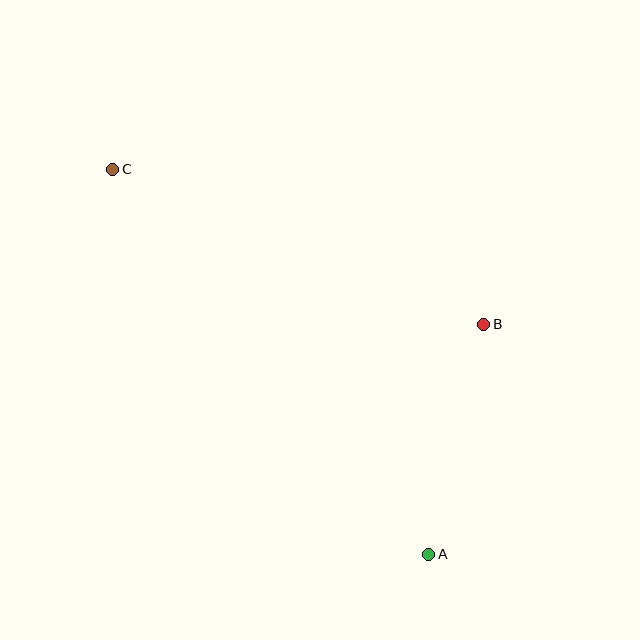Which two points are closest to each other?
Points A and B are closest to each other.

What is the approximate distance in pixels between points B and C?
The distance between B and C is approximately 402 pixels.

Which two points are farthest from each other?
Points A and C are farthest from each other.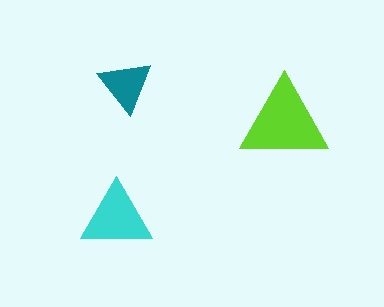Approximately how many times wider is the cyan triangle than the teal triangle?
About 1.5 times wider.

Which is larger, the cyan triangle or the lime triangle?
The lime one.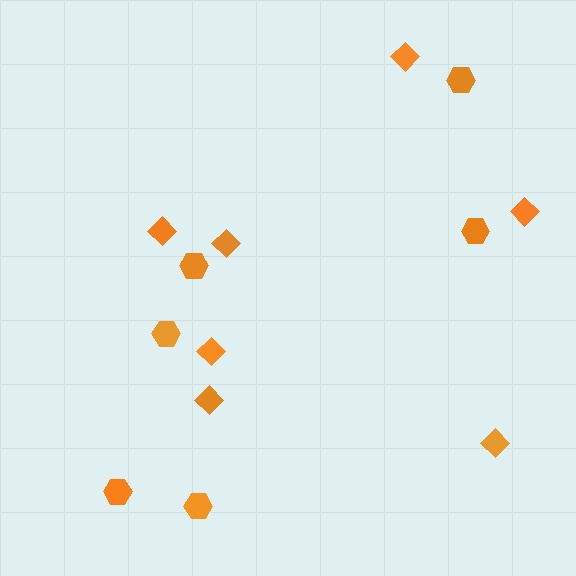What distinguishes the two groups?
There are 2 groups: one group of hexagons (6) and one group of diamonds (7).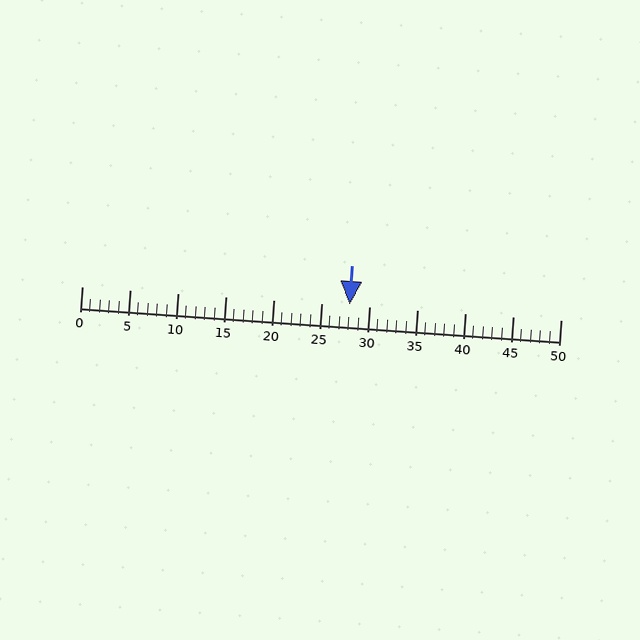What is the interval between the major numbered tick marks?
The major tick marks are spaced 5 units apart.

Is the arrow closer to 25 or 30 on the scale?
The arrow is closer to 30.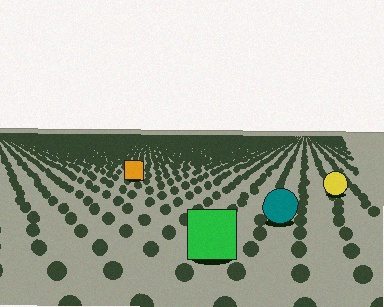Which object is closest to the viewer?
The green square is closest. The texture marks near it are larger and more spread out.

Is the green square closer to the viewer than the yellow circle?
Yes. The green square is closer — you can tell from the texture gradient: the ground texture is coarser near it.